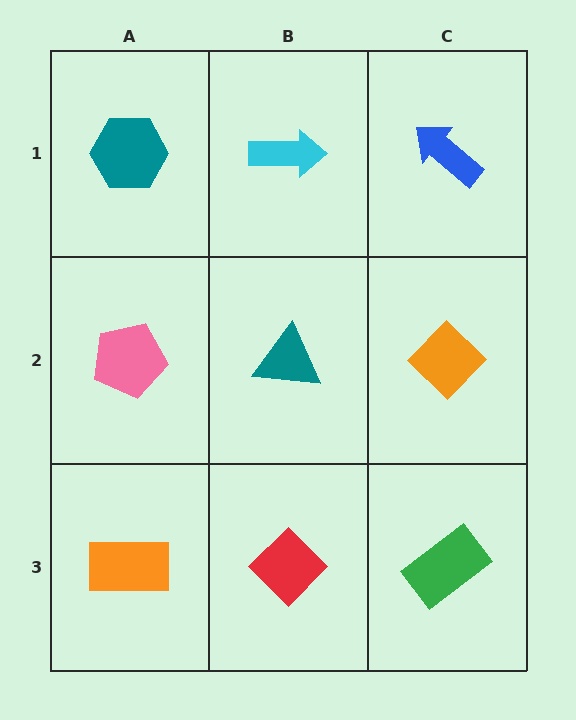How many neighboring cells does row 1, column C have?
2.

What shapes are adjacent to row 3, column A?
A pink pentagon (row 2, column A), a red diamond (row 3, column B).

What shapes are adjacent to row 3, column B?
A teal triangle (row 2, column B), an orange rectangle (row 3, column A), a green rectangle (row 3, column C).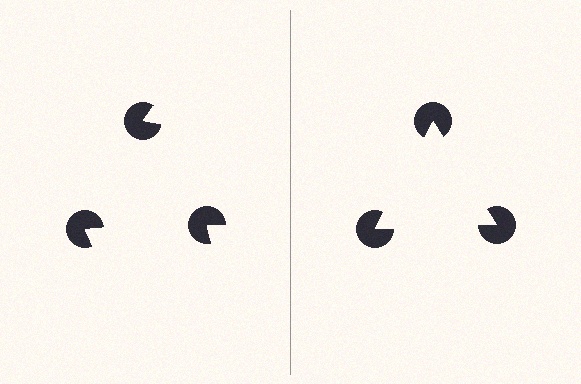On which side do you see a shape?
An illusory triangle appears on the right side. On the left side the wedge cuts are rotated, so no coherent shape forms.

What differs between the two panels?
The pac-man discs are positioned identically on both sides; only the wedge orientations differ. On the right they align to a triangle; on the left they are misaligned.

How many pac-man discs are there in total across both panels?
6 — 3 on each side.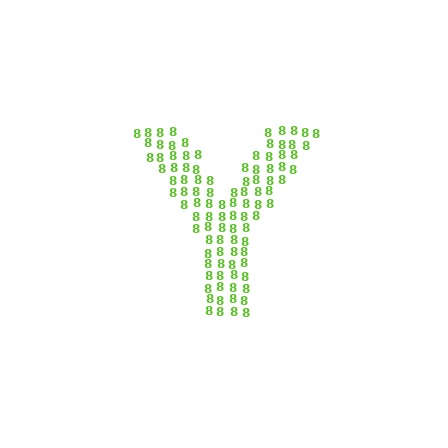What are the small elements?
The small elements are digit 8's.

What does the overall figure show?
The overall figure shows the letter Y.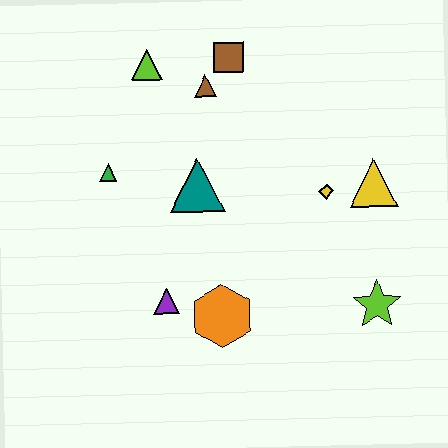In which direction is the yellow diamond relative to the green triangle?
The yellow diamond is to the right of the green triangle.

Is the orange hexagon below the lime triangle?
Yes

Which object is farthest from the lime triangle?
The lime star is farthest from the lime triangle.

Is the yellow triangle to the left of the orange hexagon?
No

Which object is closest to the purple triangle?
The orange hexagon is closest to the purple triangle.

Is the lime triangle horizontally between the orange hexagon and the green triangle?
Yes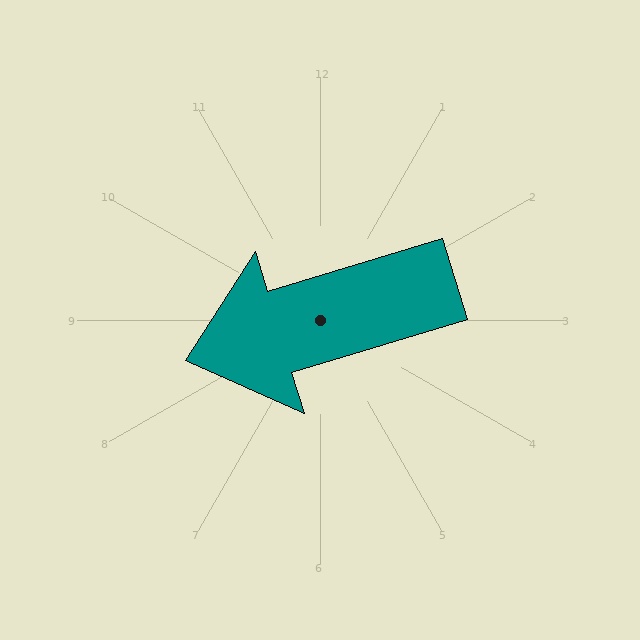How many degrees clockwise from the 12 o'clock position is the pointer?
Approximately 253 degrees.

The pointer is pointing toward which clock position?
Roughly 8 o'clock.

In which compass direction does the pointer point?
West.